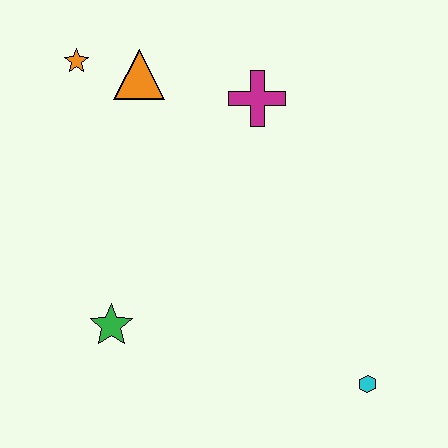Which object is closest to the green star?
The orange triangle is closest to the green star.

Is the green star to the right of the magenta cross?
No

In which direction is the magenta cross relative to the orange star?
The magenta cross is to the right of the orange star.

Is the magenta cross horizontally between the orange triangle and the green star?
No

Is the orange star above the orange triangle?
Yes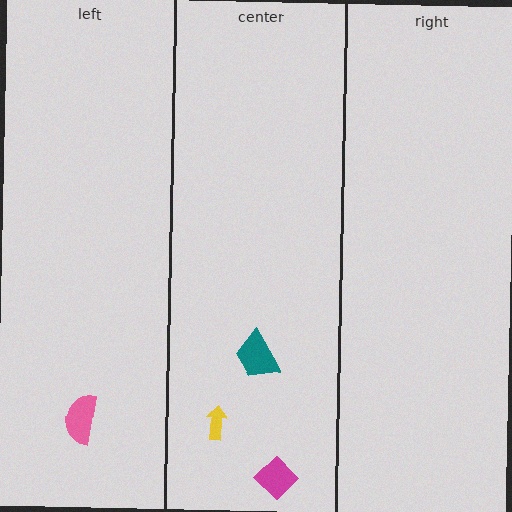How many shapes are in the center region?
3.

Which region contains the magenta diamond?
The center region.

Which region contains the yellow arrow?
The center region.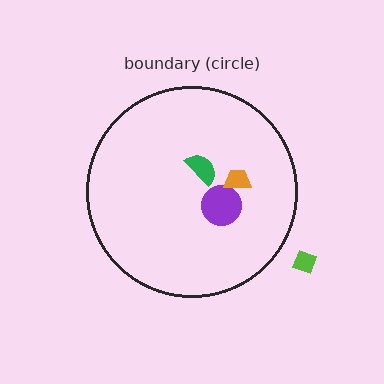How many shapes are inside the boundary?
3 inside, 1 outside.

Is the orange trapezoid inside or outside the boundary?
Inside.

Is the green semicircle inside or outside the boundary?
Inside.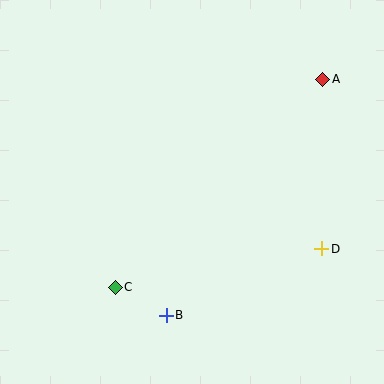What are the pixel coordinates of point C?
Point C is at (115, 287).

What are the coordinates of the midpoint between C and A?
The midpoint between C and A is at (219, 183).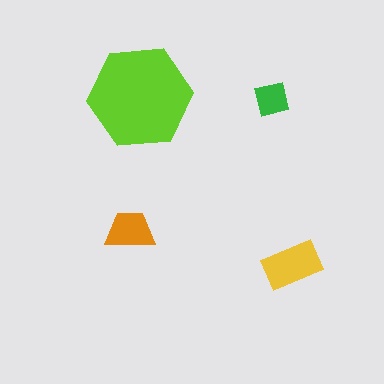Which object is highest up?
The lime hexagon is topmost.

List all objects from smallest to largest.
The green square, the orange trapezoid, the yellow rectangle, the lime hexagon.